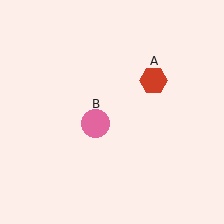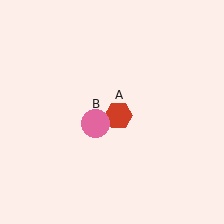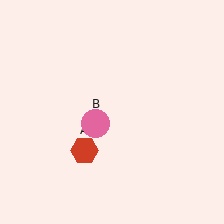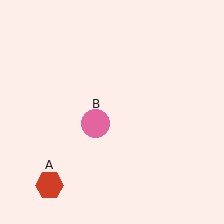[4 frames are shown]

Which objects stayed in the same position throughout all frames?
Pink circle (object B) remained stationary.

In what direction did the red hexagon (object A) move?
The red hexagon (object A) moved down and to the left.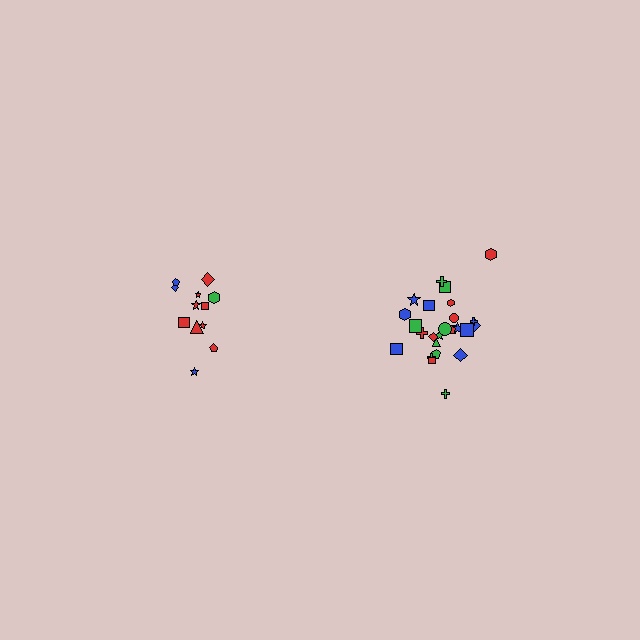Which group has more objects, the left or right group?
The right group.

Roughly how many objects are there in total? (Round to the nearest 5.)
Roughly 35 objects in total.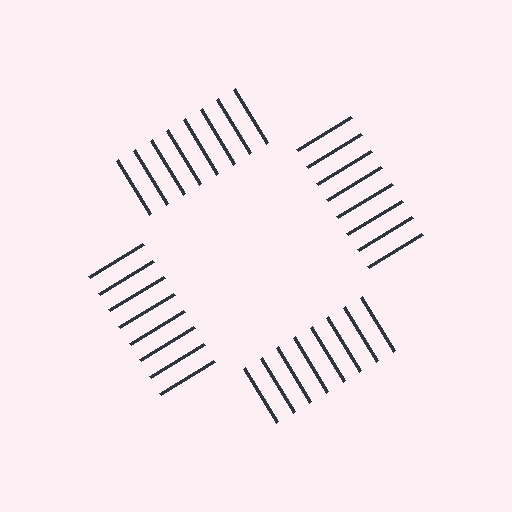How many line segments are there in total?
32 — 8 along each of the 4 edges.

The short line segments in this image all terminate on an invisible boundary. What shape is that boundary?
An illusory square — the line segments terminate on its edges but no continuous stroke is drawn.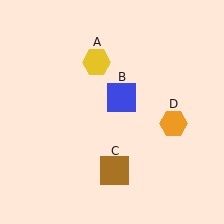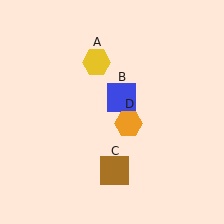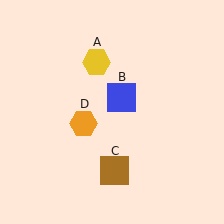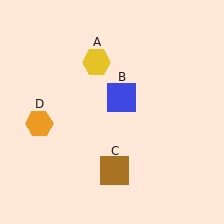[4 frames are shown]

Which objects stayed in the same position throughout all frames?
Yellow hexagon (object A) and blue square (object B) and brown square (object C) remained stationary.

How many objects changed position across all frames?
1 object changed position: orange hexagon (object D).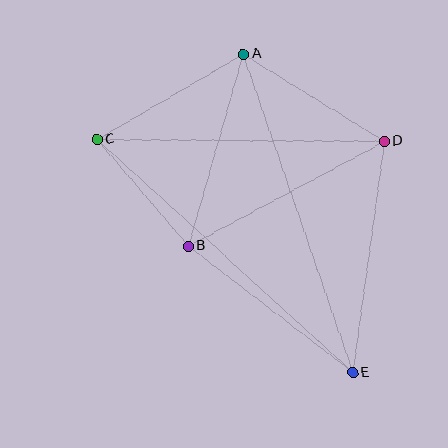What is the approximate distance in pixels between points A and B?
The distance between A and B is approximately 200 pixels.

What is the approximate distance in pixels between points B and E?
The distance between B and E is approximately 207 pixels.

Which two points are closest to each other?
Points B and C are closest to each other.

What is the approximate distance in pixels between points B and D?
The distance between B and D is approximately 222 pixels.